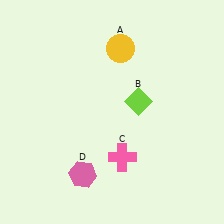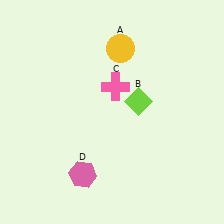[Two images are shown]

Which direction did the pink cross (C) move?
The pink cross (C) moved up.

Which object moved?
The pink cross (C) moved up.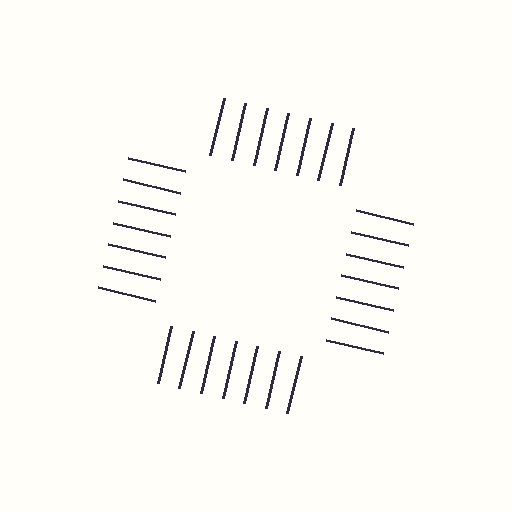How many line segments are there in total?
28 — 7 along each of the 4 edges.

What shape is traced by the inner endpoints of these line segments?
An illusory square — the line segments terminate on its edges but no continuous stroke is drawn.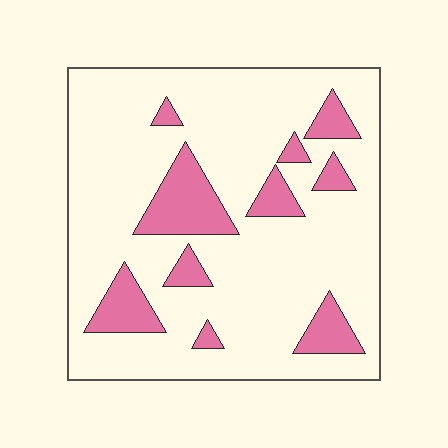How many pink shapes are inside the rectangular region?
10.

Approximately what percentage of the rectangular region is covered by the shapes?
Approximately 20%.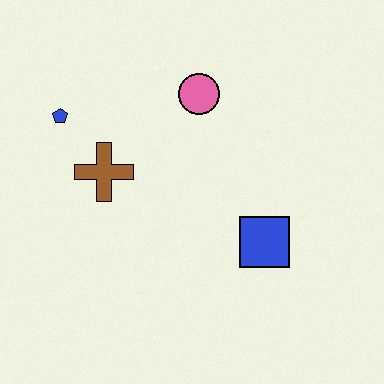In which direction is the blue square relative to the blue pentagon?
The blue square is to the right of the blue pentagon.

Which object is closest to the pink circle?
The brown cross is closest to the pink circle.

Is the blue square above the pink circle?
No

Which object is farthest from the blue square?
The blue pentagon is farthest from the blue square.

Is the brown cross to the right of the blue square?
No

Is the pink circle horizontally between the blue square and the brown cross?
Yes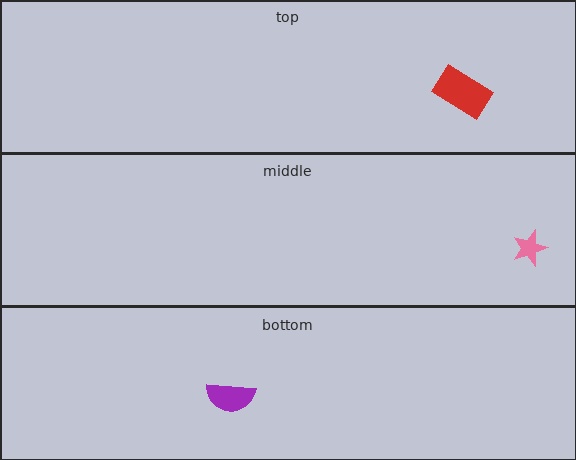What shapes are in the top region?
The red rectangle.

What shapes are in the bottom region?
The purple semicircle.